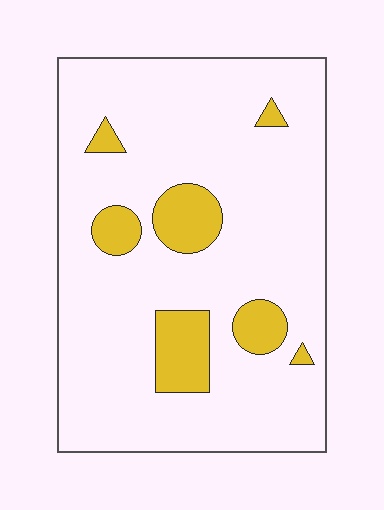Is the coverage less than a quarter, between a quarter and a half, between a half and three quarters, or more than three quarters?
Less than a quarter.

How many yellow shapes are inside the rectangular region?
7.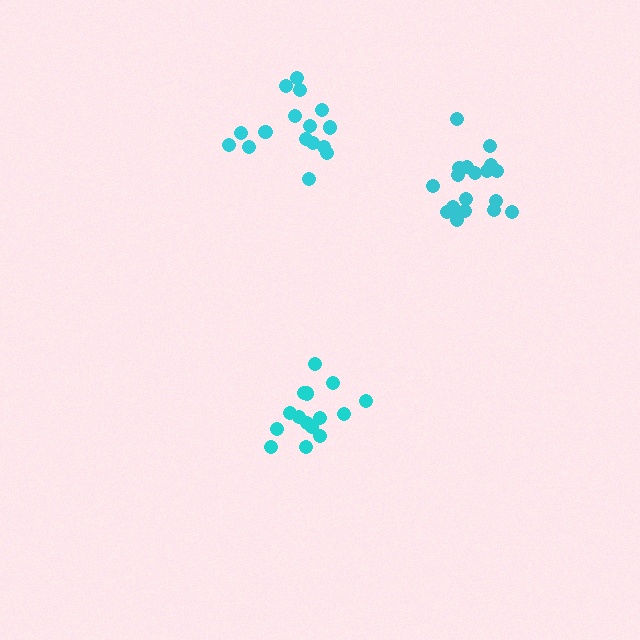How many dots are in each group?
Group 1: 15 dots, Group 2: 16 dots, Group 3: 18 dots (49 total).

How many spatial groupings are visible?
There are 3 spatial groupings.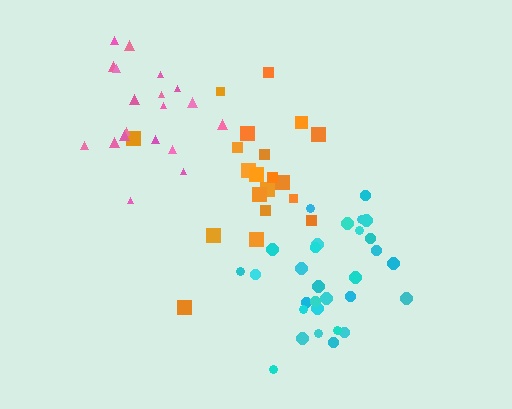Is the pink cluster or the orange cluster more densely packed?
Pink.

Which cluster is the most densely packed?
Cyan.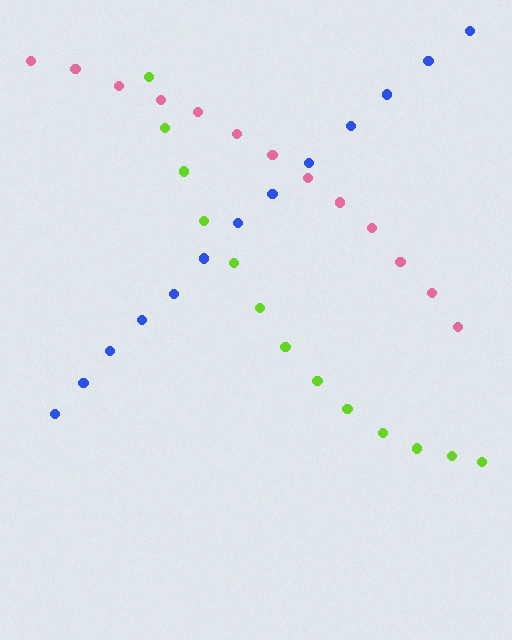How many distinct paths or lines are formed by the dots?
There are 3 distinct paths.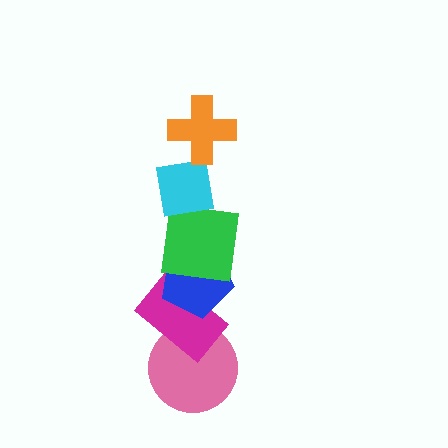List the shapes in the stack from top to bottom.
From top to bottom: the orange cross, the cyan square, the green square, the blue pentagon, the magenta rectangle, the pink circle.